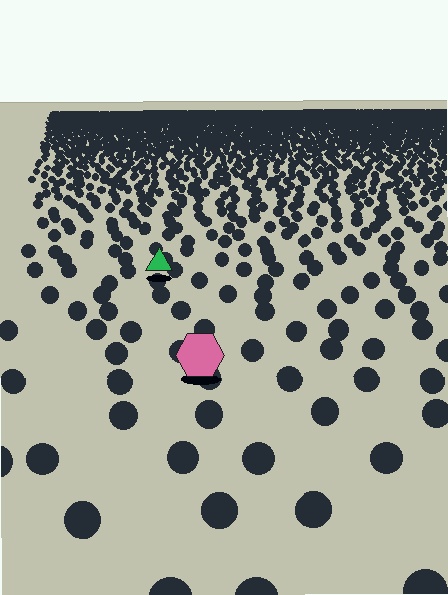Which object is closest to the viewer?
The pink hexagon is closest. The texture marks near it are larger and more spread out.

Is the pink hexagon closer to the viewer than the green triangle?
Yes. The pink hexagon is closer — you can tell from the texture gradient: the ground texture is coarser near it.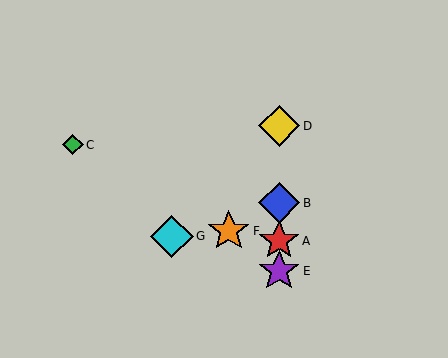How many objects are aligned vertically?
4 objects (A, B, D, E) are aligned vertically.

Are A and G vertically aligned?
No, A is at x≈279 and G is at x≈172.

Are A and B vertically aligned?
Yes, both are at x≈279.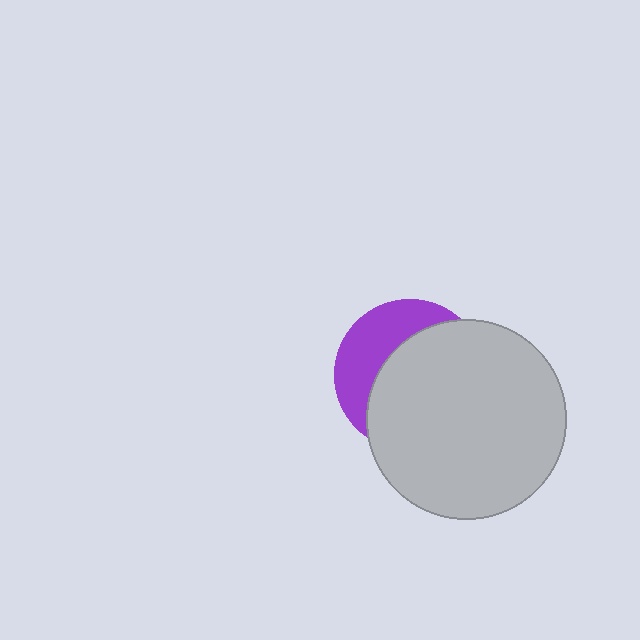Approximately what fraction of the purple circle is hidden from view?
Roughly 65% of the purple circle is hidden behind the light gray circle.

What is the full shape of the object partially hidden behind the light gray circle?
The partially hidden object is a purple circle.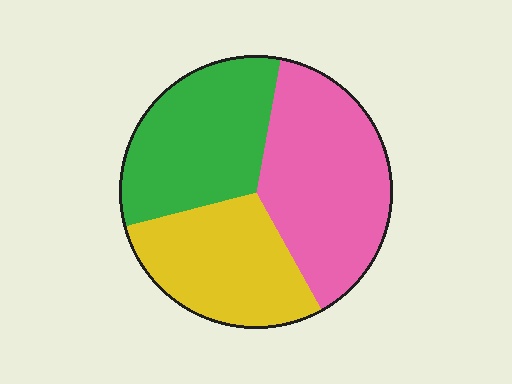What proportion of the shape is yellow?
Yellow takes up between a quarter and a half of the shape.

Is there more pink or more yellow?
Pink.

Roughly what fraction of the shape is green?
Green takes up between a sixth and a third of the shape.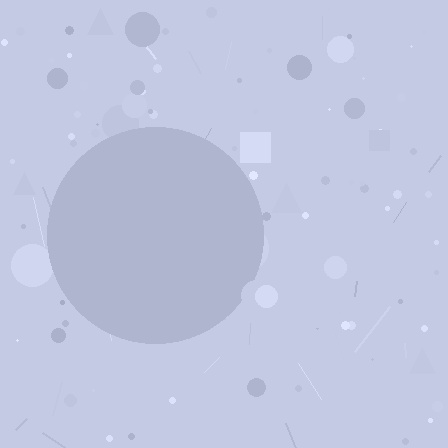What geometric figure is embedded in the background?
A circle is embedded in the background.